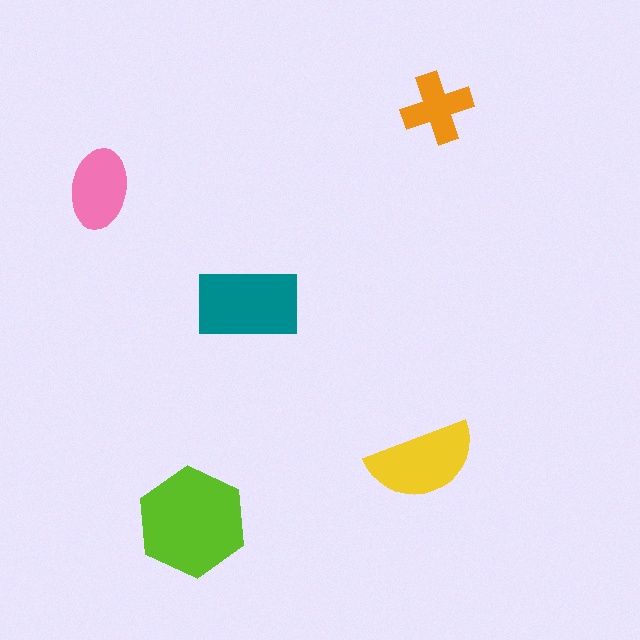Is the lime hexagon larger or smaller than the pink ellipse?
Larger.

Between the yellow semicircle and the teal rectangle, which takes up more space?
The teal rectangle.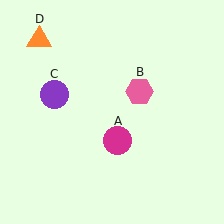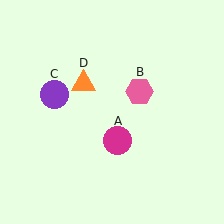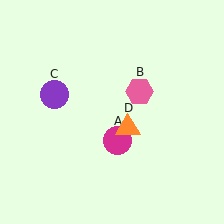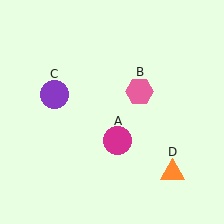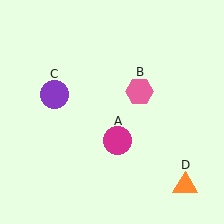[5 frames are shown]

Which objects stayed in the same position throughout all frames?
Magenta circle (object A) and pink hexagon (object B) and purple circle (object C) remained stationary.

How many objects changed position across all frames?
1 object changed position: orange triangle (object D).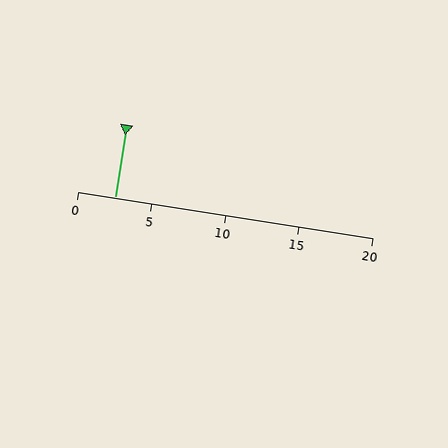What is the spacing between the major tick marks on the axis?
The major ticks are spaced 5 apart.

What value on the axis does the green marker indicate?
The marker indicates approximately 2.5.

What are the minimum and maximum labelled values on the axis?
The axis runs from 0 to 20.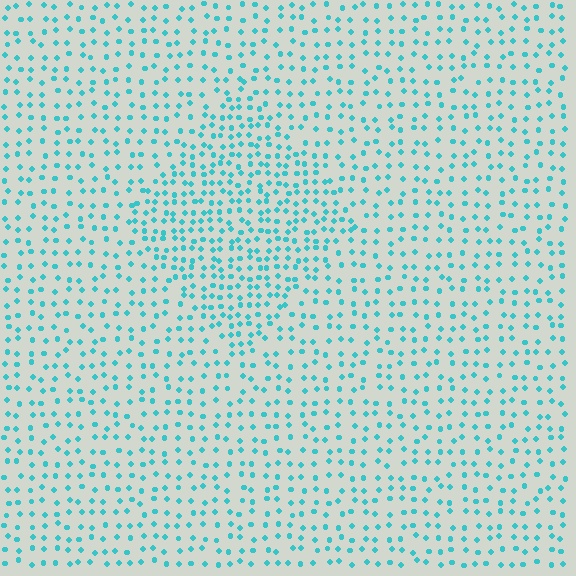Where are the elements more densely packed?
The elements are more densely packed inside the diamond boundary.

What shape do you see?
I see a diamond.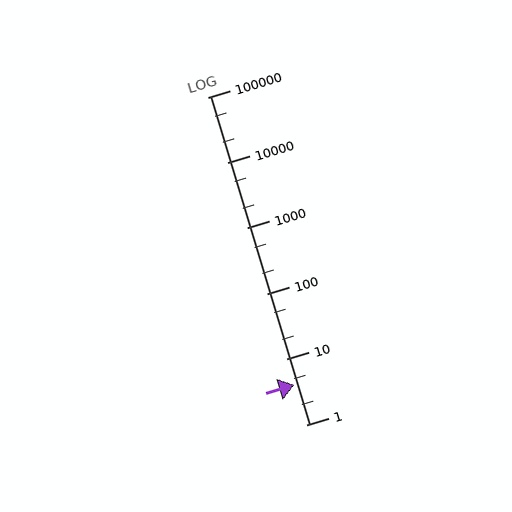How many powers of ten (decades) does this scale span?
The scale spans 5 decades, from 1 to 100000.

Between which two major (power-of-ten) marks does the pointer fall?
The pointer is between 1 and 10.